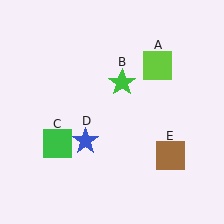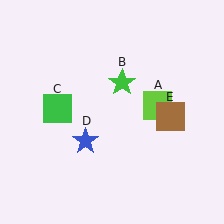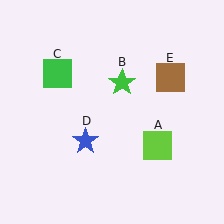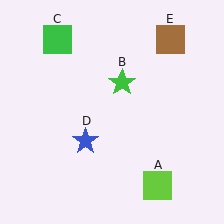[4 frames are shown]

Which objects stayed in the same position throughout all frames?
Green star (object B) and blue star (object D) remained stationary.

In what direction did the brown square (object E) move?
The brown square (object E) moved up.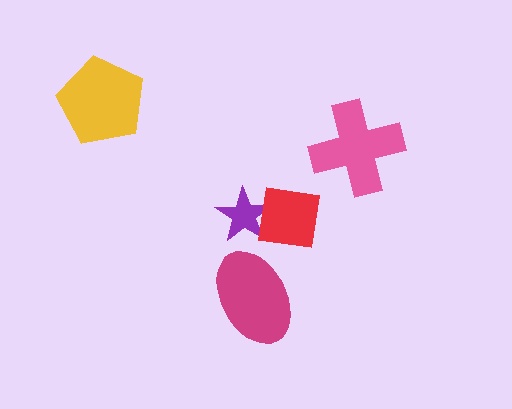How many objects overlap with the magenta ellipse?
0 objects overlap with the magenta ellipse.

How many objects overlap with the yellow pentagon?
0 objects overlap with the yellow pentagon.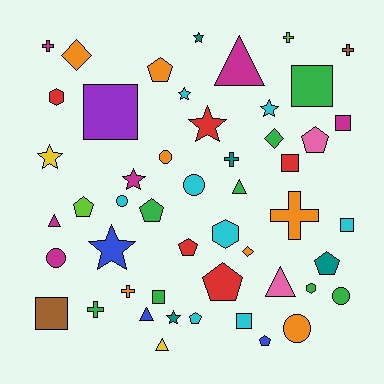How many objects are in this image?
There are 50 objects.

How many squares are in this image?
There are 8 squares.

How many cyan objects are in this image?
There are 8 cyan objects.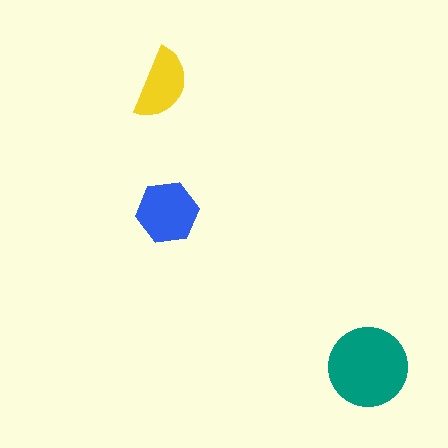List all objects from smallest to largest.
The yellow semicircle, the blue hexagon, the teal circle.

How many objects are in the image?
There are 3 objects in the image.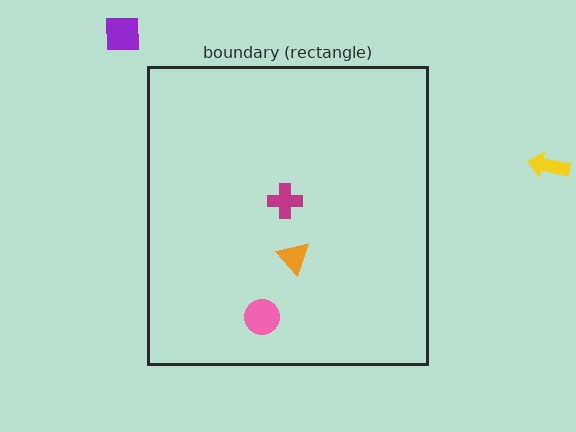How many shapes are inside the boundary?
3 inside, 2 outside.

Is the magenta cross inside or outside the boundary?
Inside.